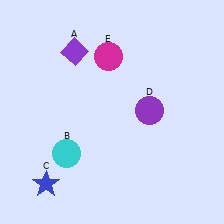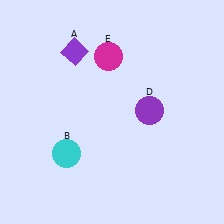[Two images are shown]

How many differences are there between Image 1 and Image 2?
There is 1 difference between the two images.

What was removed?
The blue star (C) was removed in Image 2.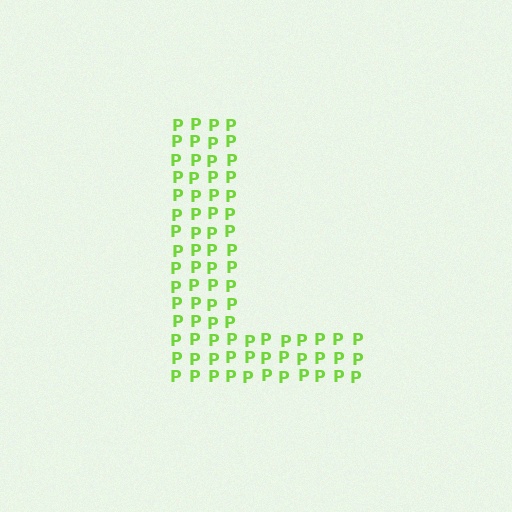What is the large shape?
The large shape is the letter L.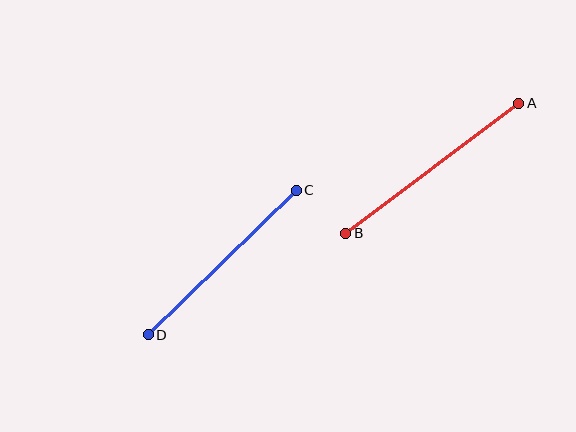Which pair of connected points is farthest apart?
Points A and B are farthest apart.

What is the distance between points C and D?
The distance is approximately 207 pixels.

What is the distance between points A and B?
The distance is approximately 216 pixels.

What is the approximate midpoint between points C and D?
The midpoint is at approximately (222, 263) pixels.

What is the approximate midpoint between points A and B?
The midpoint is at approximately (432, 168) pixels.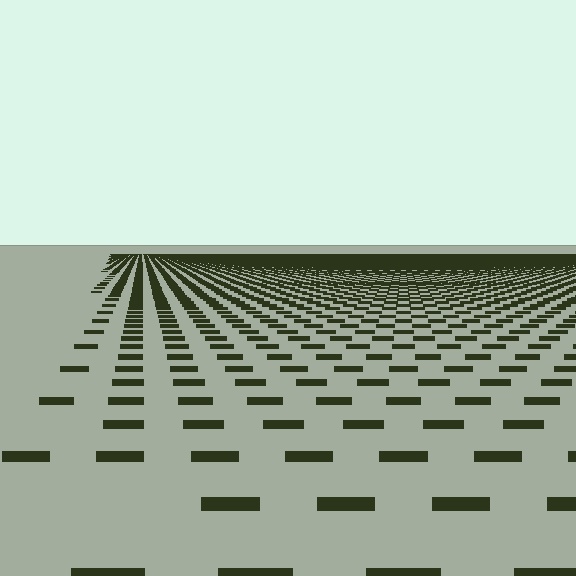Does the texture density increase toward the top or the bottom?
Density increases toward the top.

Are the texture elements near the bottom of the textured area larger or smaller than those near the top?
Larger. Near the bottom, elements are closer to the viewer and appear at a bigger on-screen size.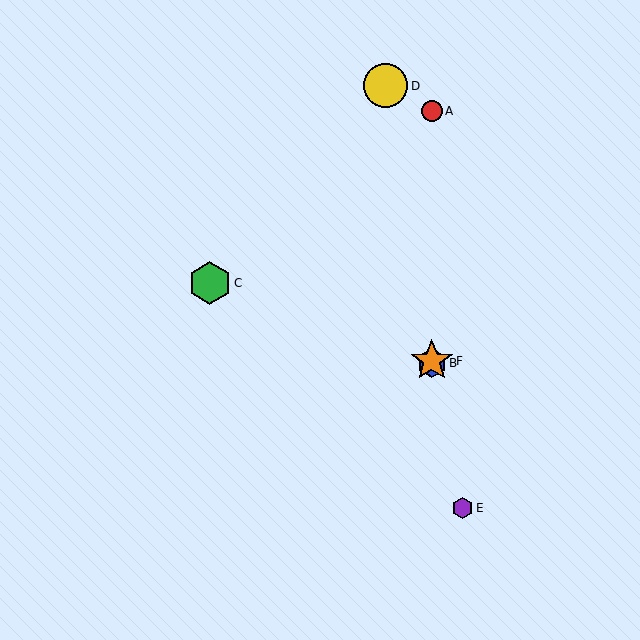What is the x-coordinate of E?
Object E is at x≈462.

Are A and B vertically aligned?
Yes, both are at x≈432.